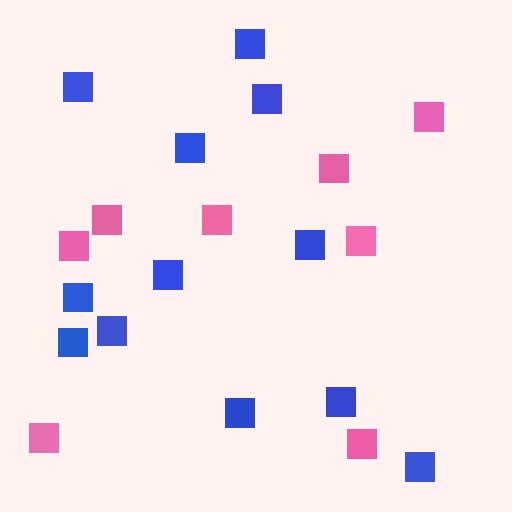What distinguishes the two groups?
There are 2 groups: one group of pink squares (8) and one group of blue squares (12).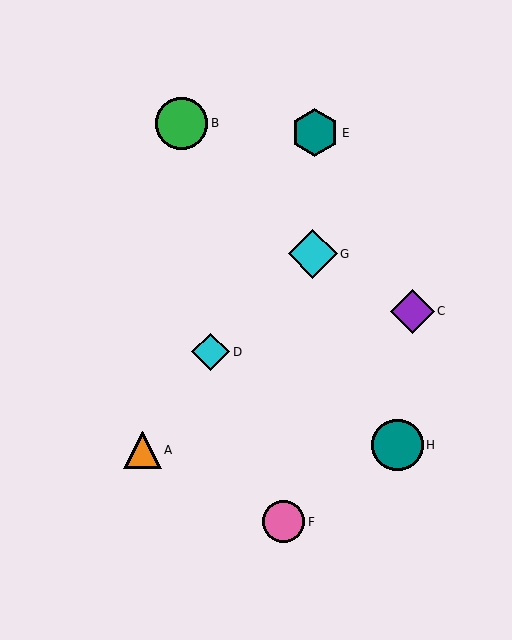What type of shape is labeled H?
Shape H is a teal circle.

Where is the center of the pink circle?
The center of the pink circle is at (284, 522).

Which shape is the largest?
The green circle (labeled B) is the largest.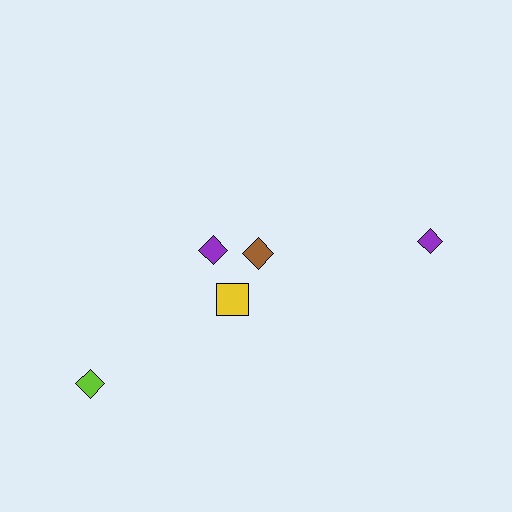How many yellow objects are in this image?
There is 1 yellow object.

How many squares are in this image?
There is 1 square.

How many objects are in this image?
There are 5 objects.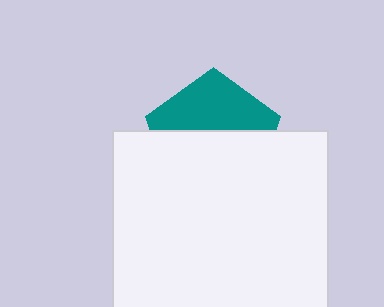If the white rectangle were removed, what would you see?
You would see the complete teal pentagon.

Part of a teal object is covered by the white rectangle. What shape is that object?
It is a pentagon.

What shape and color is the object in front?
The object in front is a white rectangle.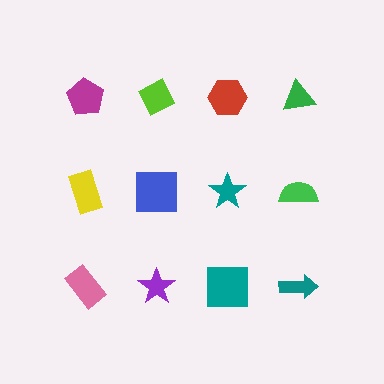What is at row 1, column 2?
A lime diamond.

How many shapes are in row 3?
4 shapes.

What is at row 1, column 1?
A magenta pentagon.